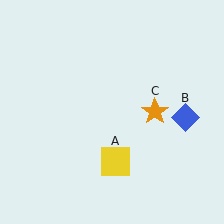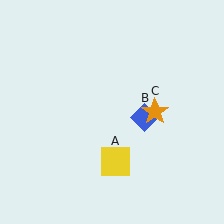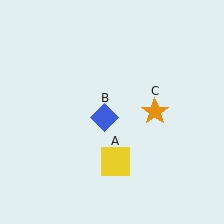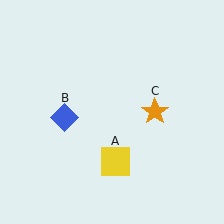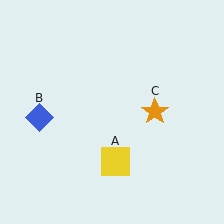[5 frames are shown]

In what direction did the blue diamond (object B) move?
The blue diamond (object B) moved left.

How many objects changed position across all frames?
1 object changed position: blue diamond (object B).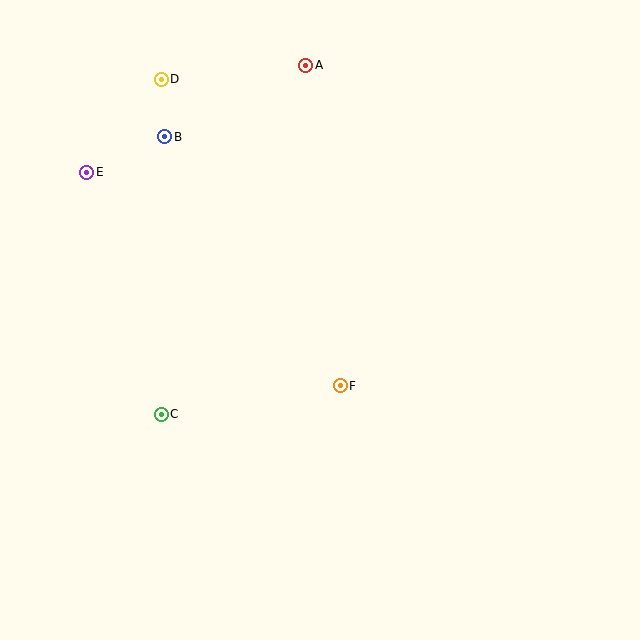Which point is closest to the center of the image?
Point F at (340, 386) is closest to the center.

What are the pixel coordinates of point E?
Point E is at (87, 172).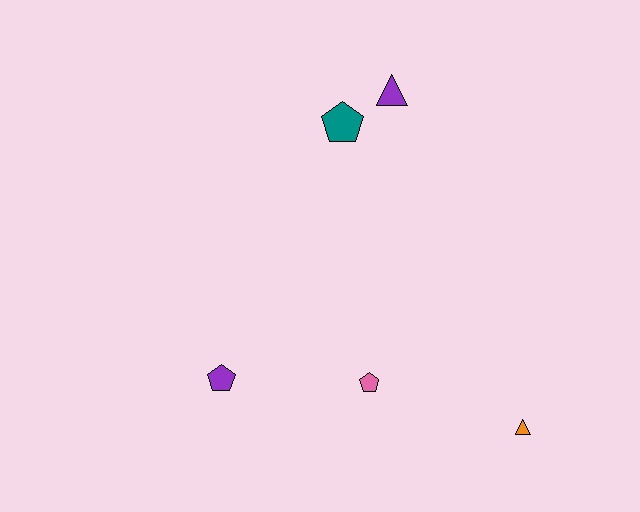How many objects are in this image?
There are 5 objects.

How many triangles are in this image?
There are 2 triangles.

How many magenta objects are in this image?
There are no magenta objects.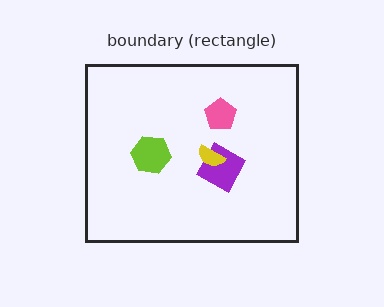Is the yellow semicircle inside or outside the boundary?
Inside.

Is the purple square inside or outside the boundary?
Inside.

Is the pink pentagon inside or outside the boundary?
Inside.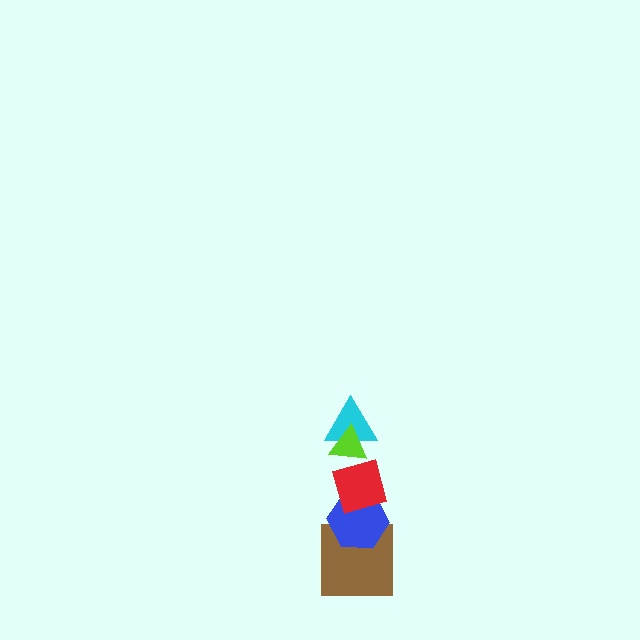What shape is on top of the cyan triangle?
The lime triangle is on top of the cyan triangle.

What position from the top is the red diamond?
The red diamond is 3rd from the top.